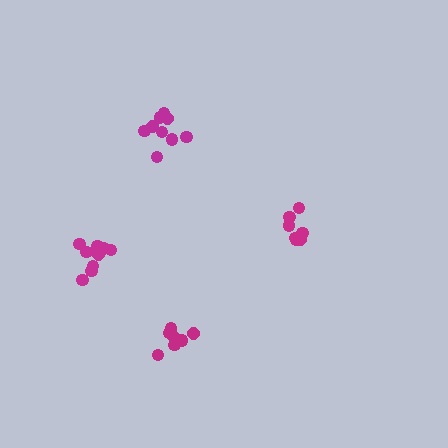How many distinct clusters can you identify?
There are 4 distinct clusters.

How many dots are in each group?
Group 1: 9 dots, Group 2: 7 dots, Group 3: 9 dots, Group 4: 8 dots (33 total).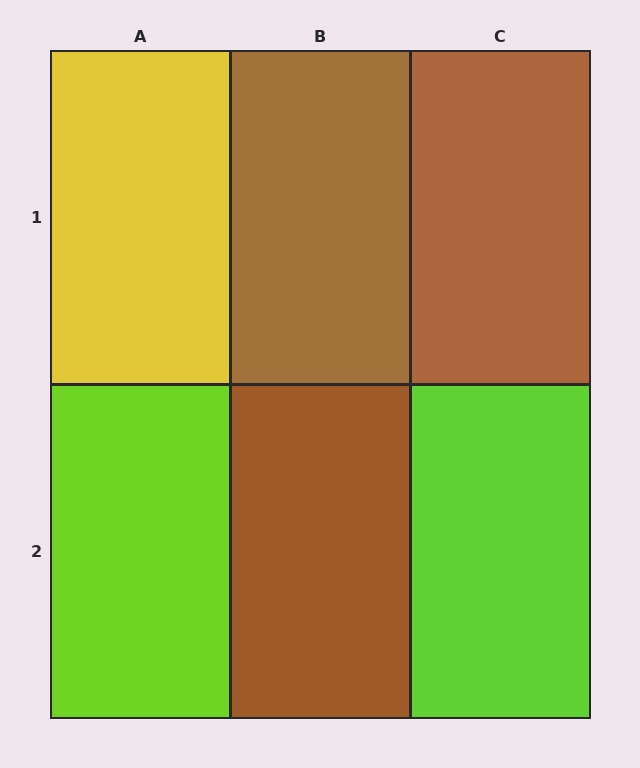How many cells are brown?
3 cells are brown.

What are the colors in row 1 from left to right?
Yellow, brown, brown.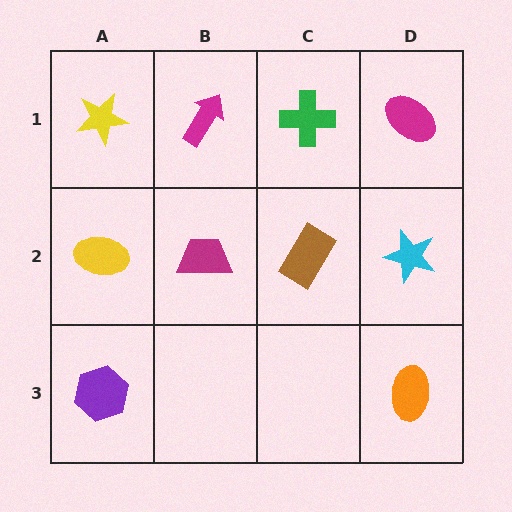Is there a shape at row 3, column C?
No, that cell is empty.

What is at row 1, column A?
A yellow star.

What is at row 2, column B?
A magenta trapezoid.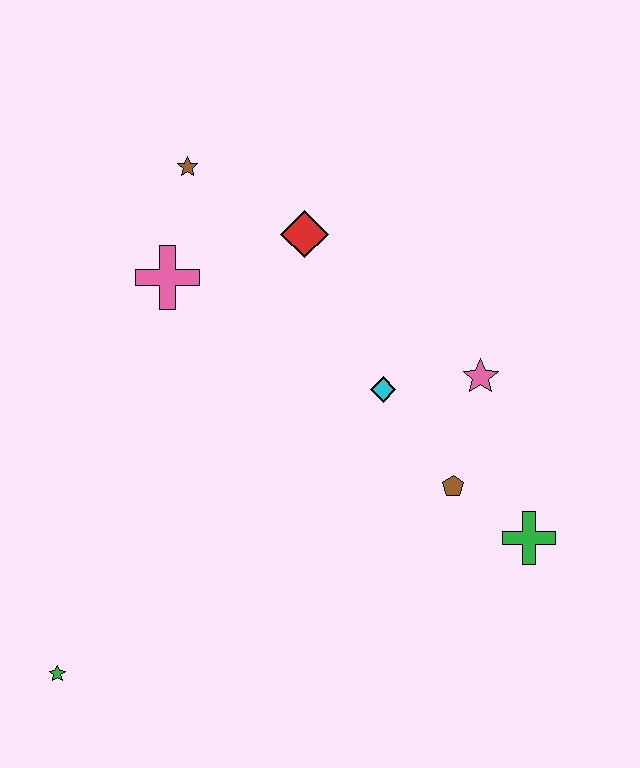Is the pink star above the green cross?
Yes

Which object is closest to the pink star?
The cyan diamond is closest to the pink star.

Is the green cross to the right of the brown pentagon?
Yes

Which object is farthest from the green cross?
The brown star is farthest from the green cross.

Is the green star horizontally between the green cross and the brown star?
No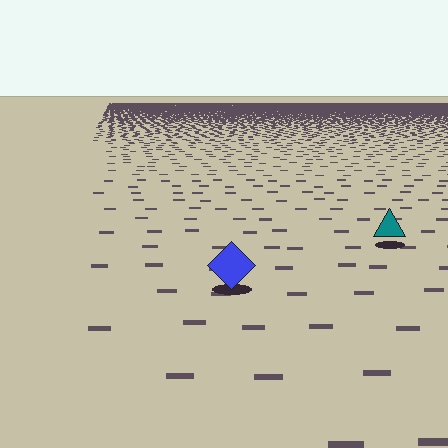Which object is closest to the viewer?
The blue diamond is closest. The texture marks near it are larger and more spread out.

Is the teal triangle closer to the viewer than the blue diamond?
No. The blue diamond is closer — you can tell from the texture gradient: the ground texture is coarser near it.